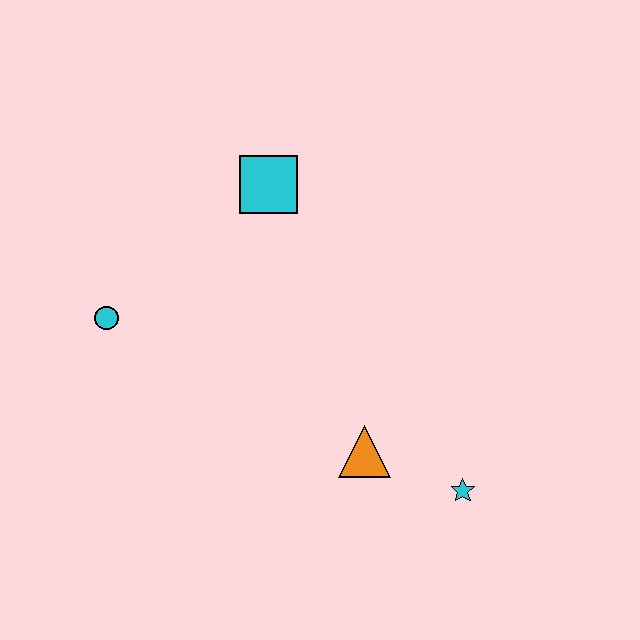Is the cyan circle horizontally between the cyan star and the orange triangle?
No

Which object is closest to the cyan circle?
The cyan square is closest to the cyan circle.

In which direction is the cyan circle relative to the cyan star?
The cyan circle is to the left of the cyan star.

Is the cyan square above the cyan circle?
Yes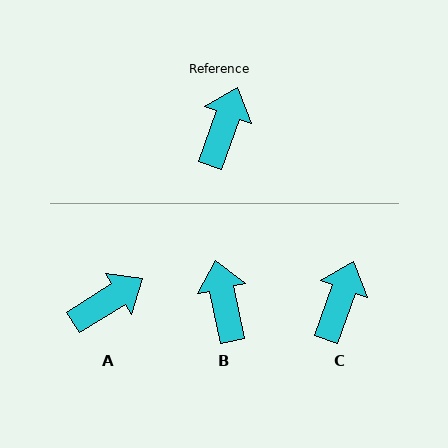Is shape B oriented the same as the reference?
No, it is off by about 32 degrees.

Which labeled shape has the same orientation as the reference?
C.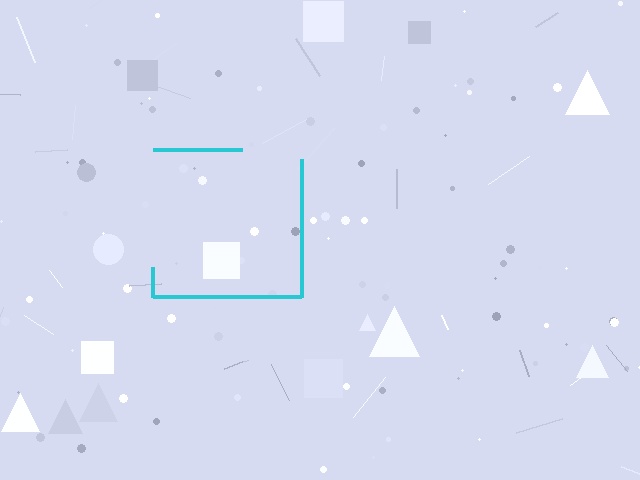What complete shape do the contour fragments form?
The contour fragments form a square.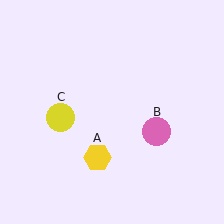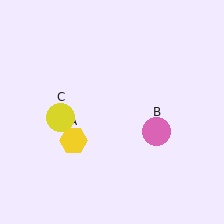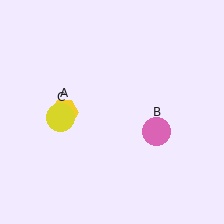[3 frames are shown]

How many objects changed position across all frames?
1 object changed position: yellow hexagon (object A).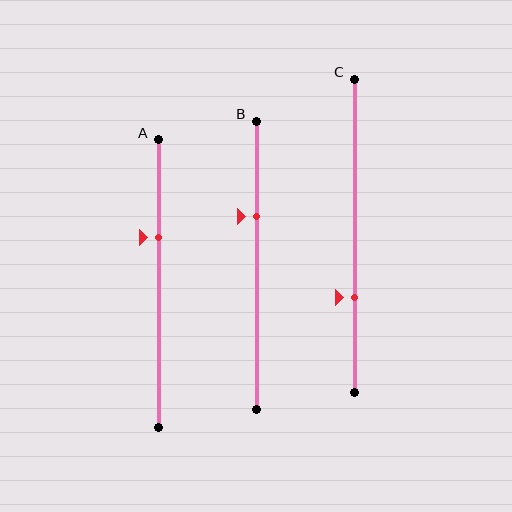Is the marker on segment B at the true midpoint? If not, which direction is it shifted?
No, the marker on segment B is shifted upward by about 17% of the segment length.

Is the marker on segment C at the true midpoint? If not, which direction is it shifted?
No, the marker on segment C is shifted downward by about 20% of the segment length.